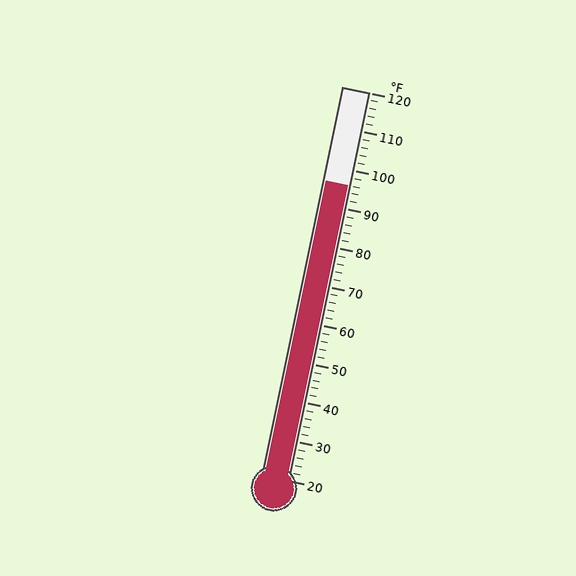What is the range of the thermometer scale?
The thermometer scale ranges from 20°F to 120°F.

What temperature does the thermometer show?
The thermometer shows approximately 96°F.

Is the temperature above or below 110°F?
The temperature is below 110°F.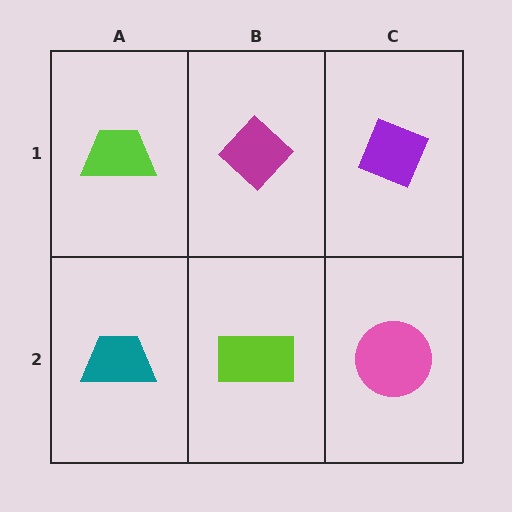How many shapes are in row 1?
3 shapes.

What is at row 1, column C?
A purple diamond.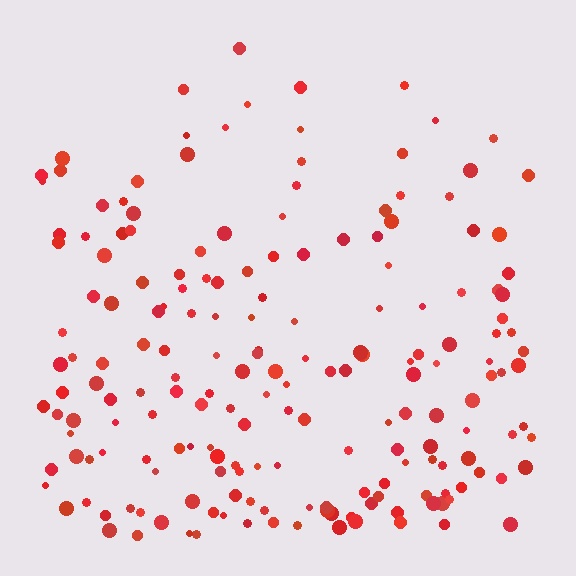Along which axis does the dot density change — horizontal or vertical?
Vertical.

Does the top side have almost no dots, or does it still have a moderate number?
Still a moderate number, just noticeably fewer than the bottom.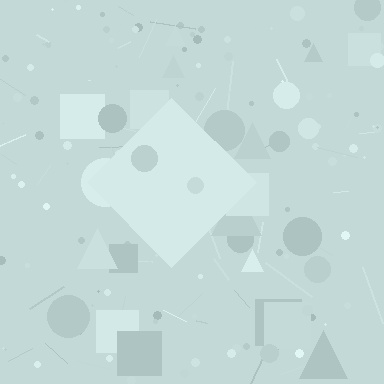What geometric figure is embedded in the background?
A diamond is embedded in the background.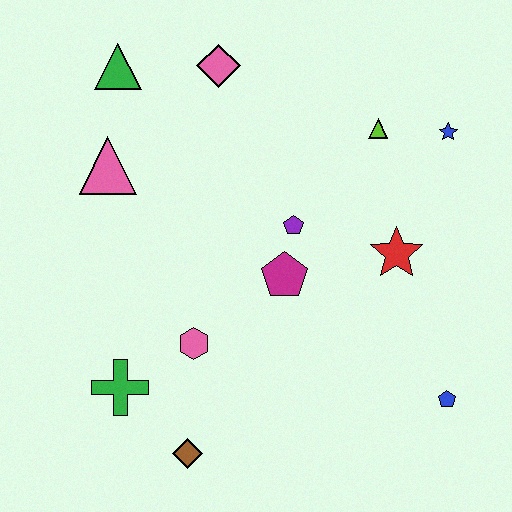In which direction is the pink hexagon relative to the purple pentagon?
The pink hexagon is below the purple pentagon.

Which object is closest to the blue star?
The lime triangle is closest to the blue star.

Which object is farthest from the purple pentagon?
The brown diamond is farthest from the purple pentagon.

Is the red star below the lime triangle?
Yes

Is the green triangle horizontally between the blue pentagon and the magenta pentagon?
No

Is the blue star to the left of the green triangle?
No